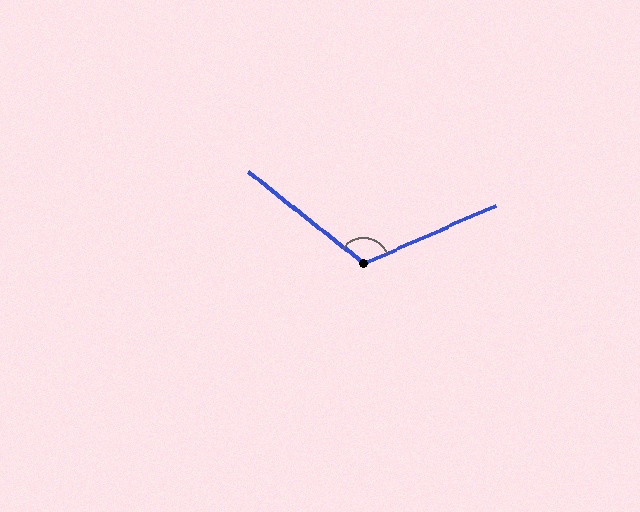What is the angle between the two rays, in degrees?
Approximately 118 degrees.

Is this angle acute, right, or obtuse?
It is obtuse.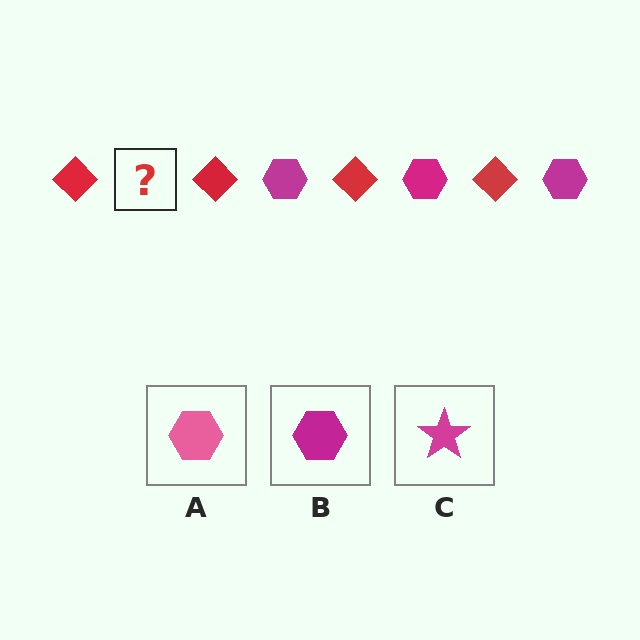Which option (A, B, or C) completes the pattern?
B.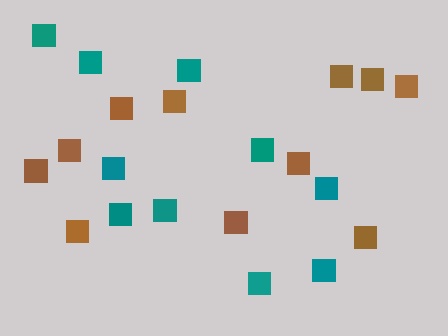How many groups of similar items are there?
There are 2 groups: one group of teal squares (10) and one group of brown squares (11).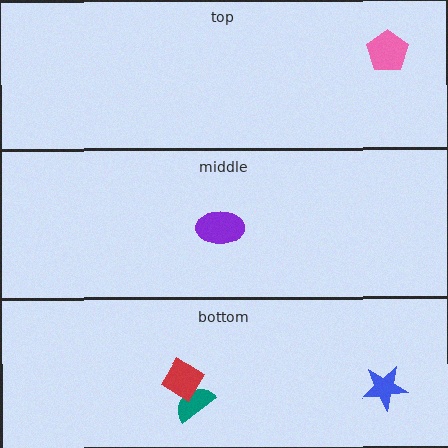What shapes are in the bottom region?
The blue star, the teal semicircle, the red diamond.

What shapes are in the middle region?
The purple ellipse.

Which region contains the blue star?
The bottom region.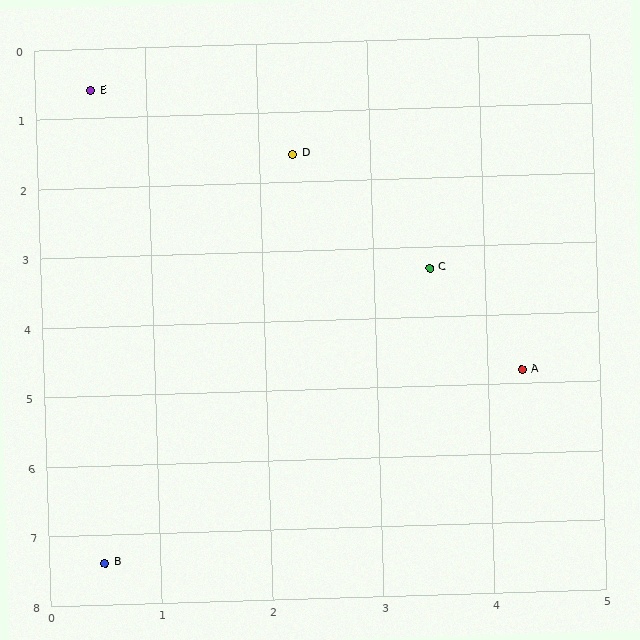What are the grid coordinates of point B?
Point B is at approximately (0.5, 7.4).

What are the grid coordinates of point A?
Point A is at approximately (4.3, 4.8).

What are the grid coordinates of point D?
Point D is at approximately (2.3, 1.6).